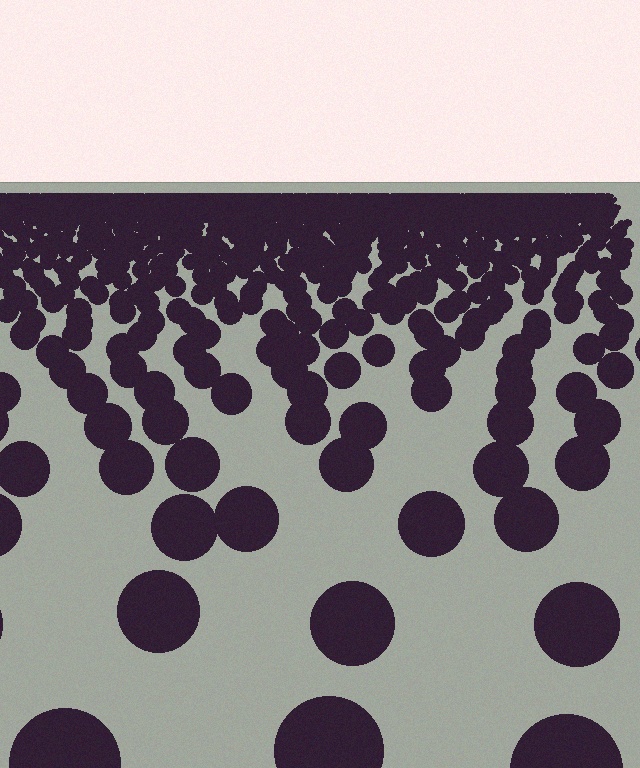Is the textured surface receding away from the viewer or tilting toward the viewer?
The surface is receding away from the viewer. Texture elements get smaller and denser toward the top.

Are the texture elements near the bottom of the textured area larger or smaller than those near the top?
Larger. Near the bottom, elements are closer to the viewer and appear at a bigger on-screen size.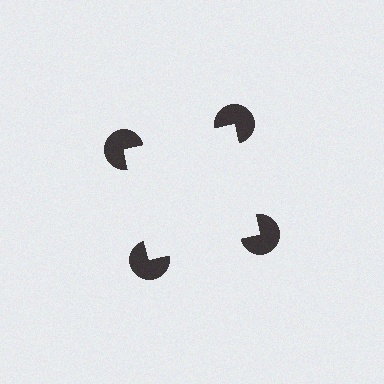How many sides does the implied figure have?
4 sides.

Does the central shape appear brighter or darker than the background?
It typically appears slightly brighter than the background, even though no actual brightness change is drawn.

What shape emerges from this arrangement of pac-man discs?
An illusory square — its edges are inferred from the aligned wedge cuts in the pac-man discs, not physically drawn.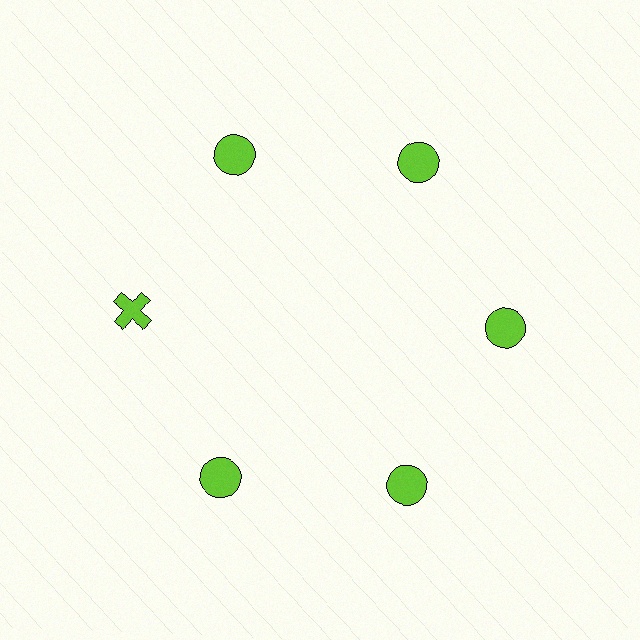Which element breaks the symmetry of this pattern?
The lime cross at roughly the 9 o'clock position breaks the symmetry. All other shapes are lime circles.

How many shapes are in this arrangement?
There are 6 shapes arranged in a ring pattern.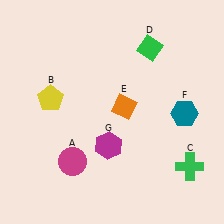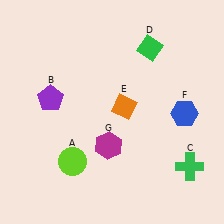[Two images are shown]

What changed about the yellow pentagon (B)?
In Image 1, B is yellow. In Image 2, it changed to purple.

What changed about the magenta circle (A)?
In Image 1, A is magenta. In Image 2, it changed to lime.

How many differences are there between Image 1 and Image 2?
There are 3 differences between the two images.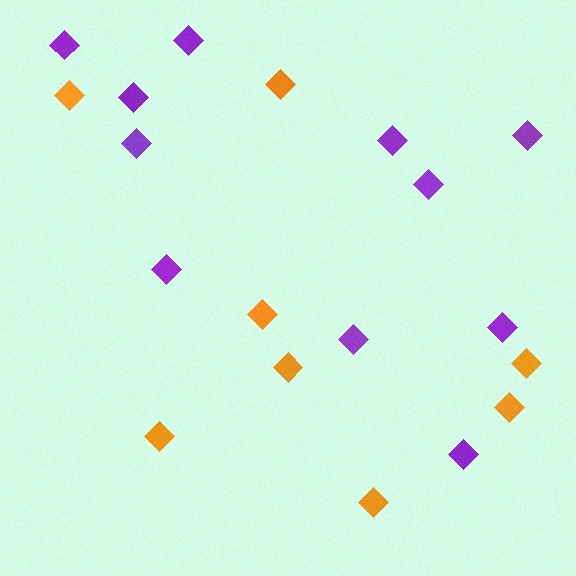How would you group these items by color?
There are 2 groups: one group of orange diamonds (8) and one group of purple diamonds (11).